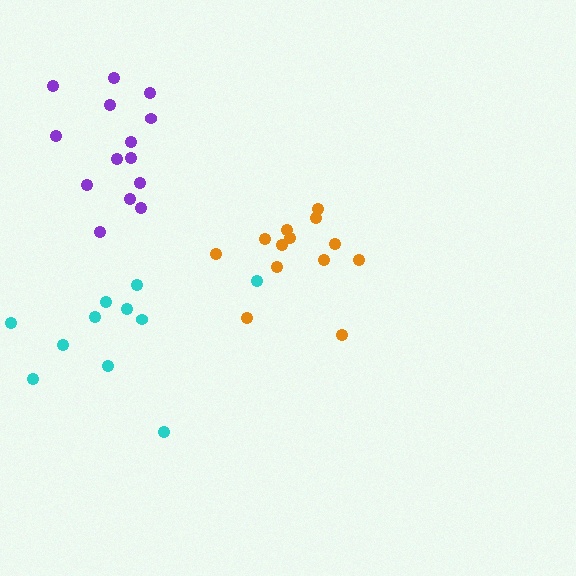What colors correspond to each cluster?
The clusters are colored: orange, cyan, purple.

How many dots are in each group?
Group 1: 13 dots, Group 2: 11 dots, Group 3: 14 dots (38 total).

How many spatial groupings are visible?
There are 3 spatial groupings.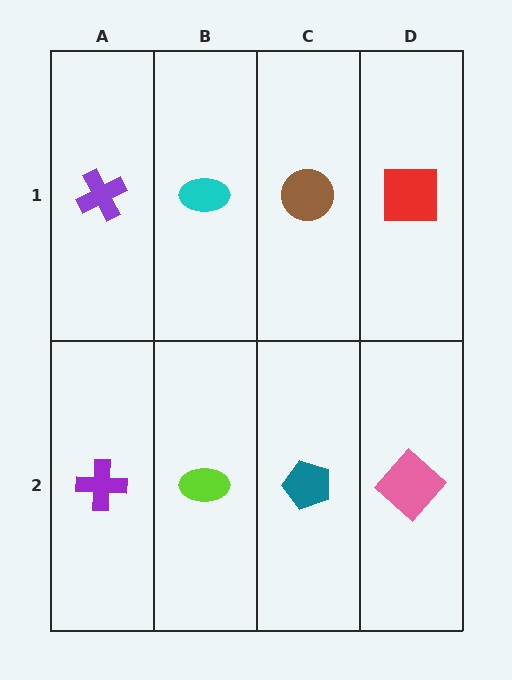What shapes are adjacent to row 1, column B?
A lime ellipse (row 2, column B), a purple cross (row 1, column A), a brown circle (row 1, column C).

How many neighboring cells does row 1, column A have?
2.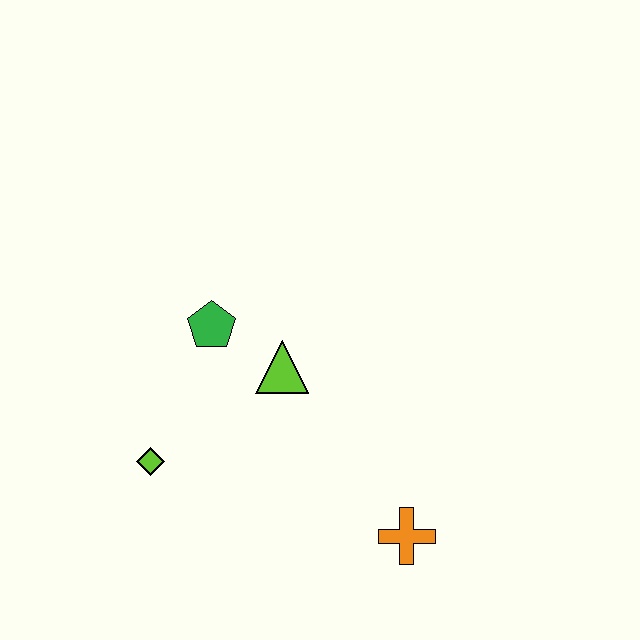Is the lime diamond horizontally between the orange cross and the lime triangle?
No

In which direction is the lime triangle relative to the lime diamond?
The lime triangle is to the right of the lime diamond.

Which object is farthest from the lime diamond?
The orange cross is farthest from the lime diamond.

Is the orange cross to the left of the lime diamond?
No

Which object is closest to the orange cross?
The lime triangle is closest to the orange cross.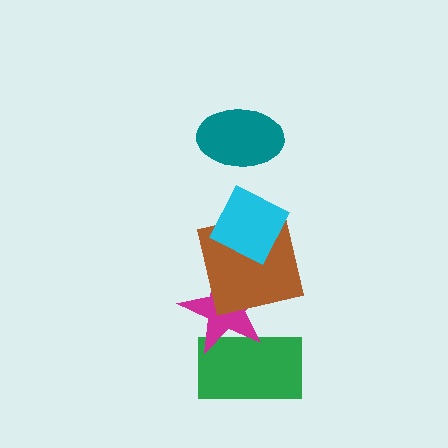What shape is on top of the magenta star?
The brown square is on top of the magenta star.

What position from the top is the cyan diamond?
The cyan diamond is 2nd from the top.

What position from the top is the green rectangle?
The green rectangle is 5th from the top.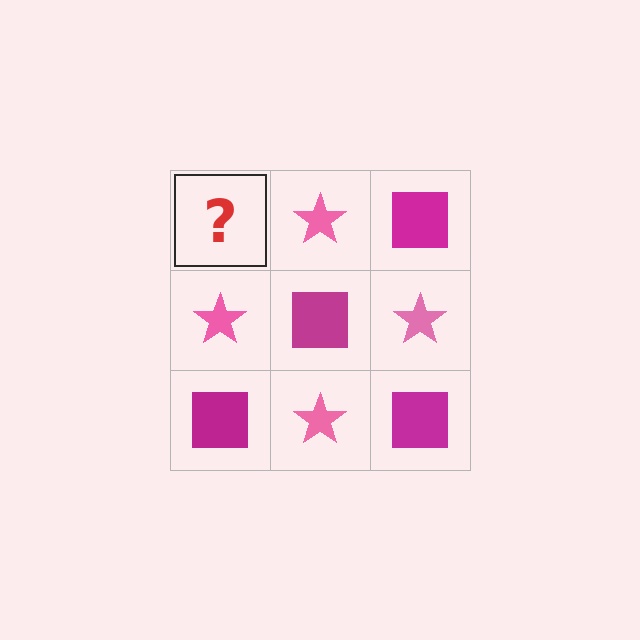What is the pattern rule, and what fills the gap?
The rule is that it alternates magenta square and pink star in a checkerboard pattern. The gap should be filled with a magenta square.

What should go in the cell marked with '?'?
The missing cell should contain a magenta square.